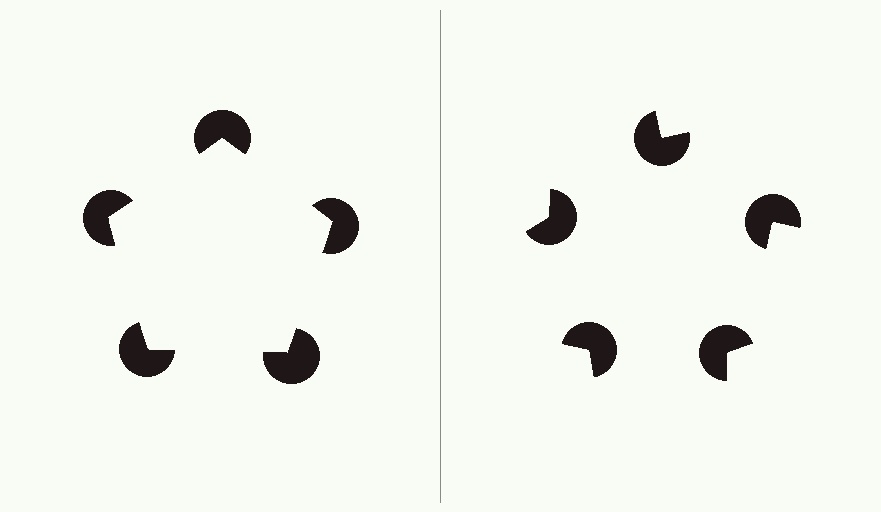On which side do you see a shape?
An illusory pentagon appears on the left side. On the right side the wedge cuts are rotated, so no coherent shape forms.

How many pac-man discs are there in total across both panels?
10 — 5 on each side.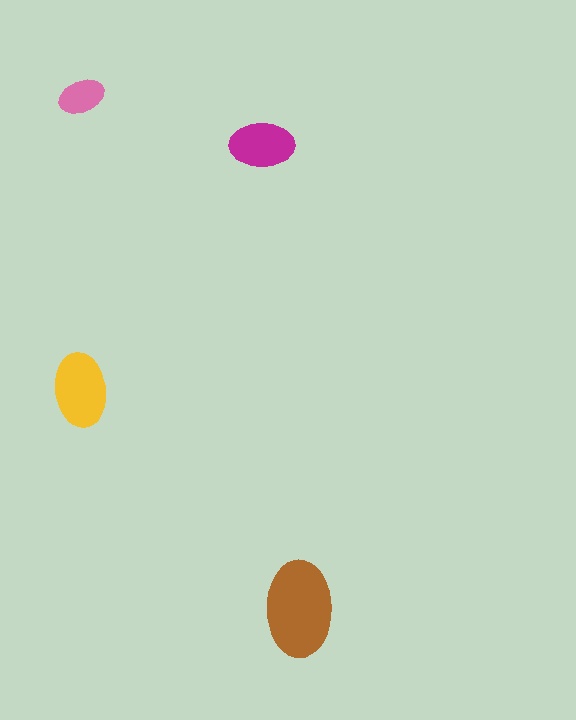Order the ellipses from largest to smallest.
the brown one, the yellow one, the magenta one, the pink one.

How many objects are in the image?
There are 4 objects in the image.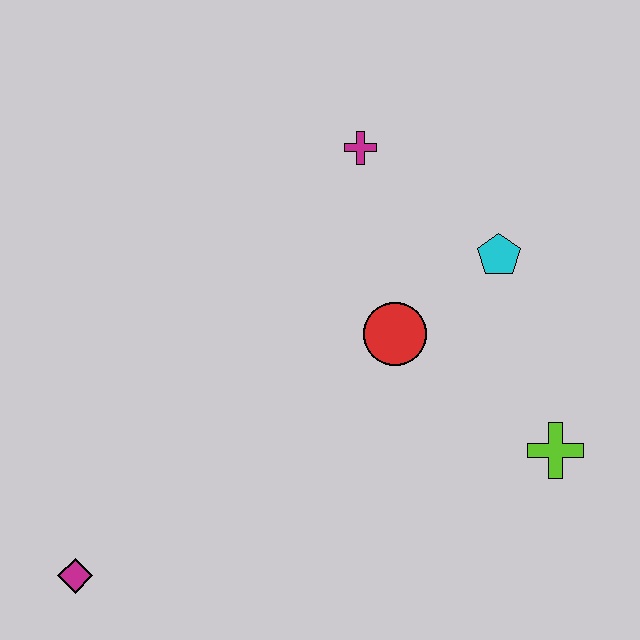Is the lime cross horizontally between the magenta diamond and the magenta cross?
No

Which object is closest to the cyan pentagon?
The red circle is closest to the cyan pentagon.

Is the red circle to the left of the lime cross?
Yes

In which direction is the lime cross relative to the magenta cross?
The lime cross is below the magenta cross.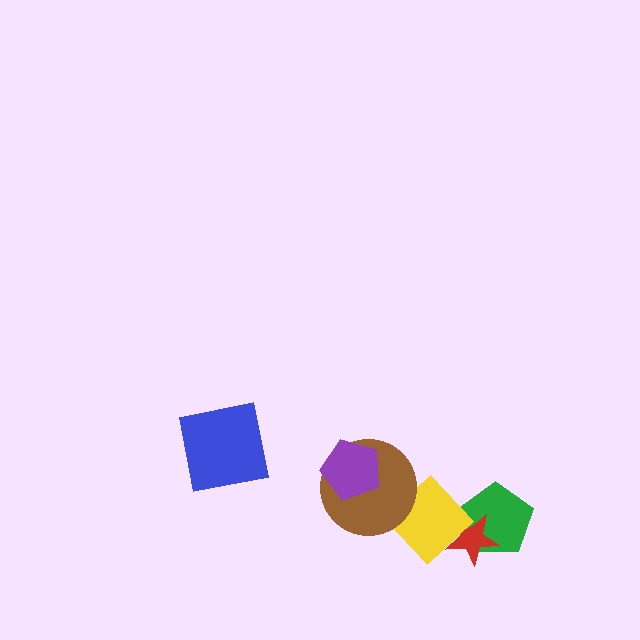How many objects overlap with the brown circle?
2 objects overlap with the brown circle.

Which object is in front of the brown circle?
The purple pentagon is in front of the brown circle.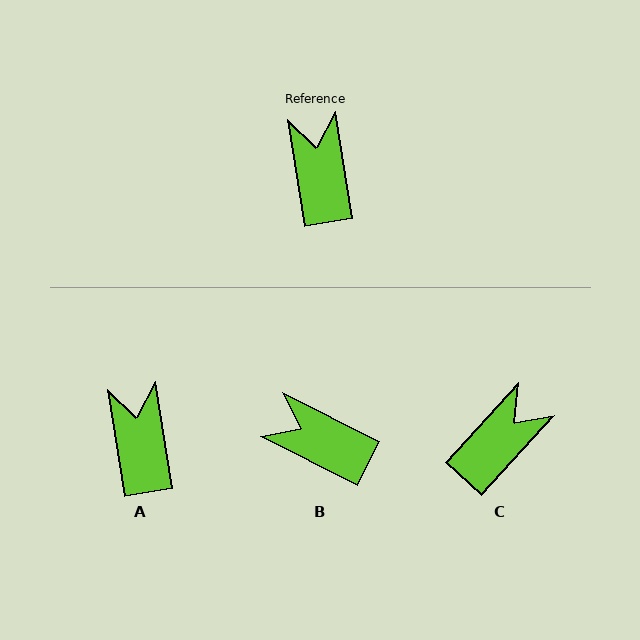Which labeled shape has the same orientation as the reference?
A.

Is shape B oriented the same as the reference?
No, it is off by about 54 degrees.